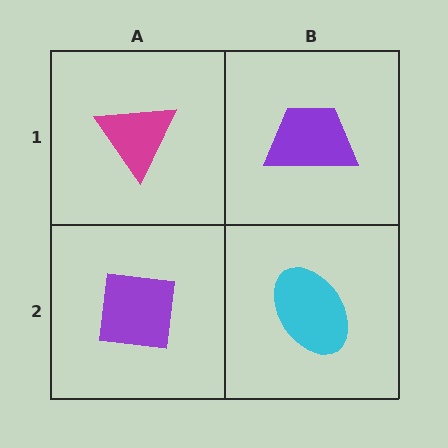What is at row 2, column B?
A cyan ellipse.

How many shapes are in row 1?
2 shapes.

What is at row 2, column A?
A purple square.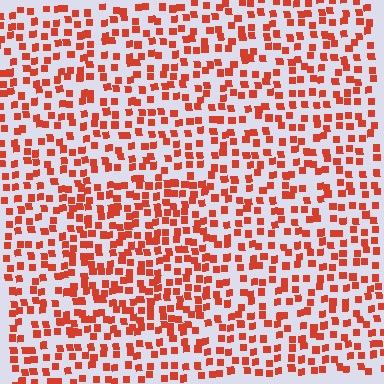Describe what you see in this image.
The image contains small red elements arranged at two different densities. A rectangle-shaped region is visible where the elements are more densely packed than the surrounding area.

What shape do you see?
I see a rectangle.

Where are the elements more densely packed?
The elements are more densely packed inside the rectangle boundary.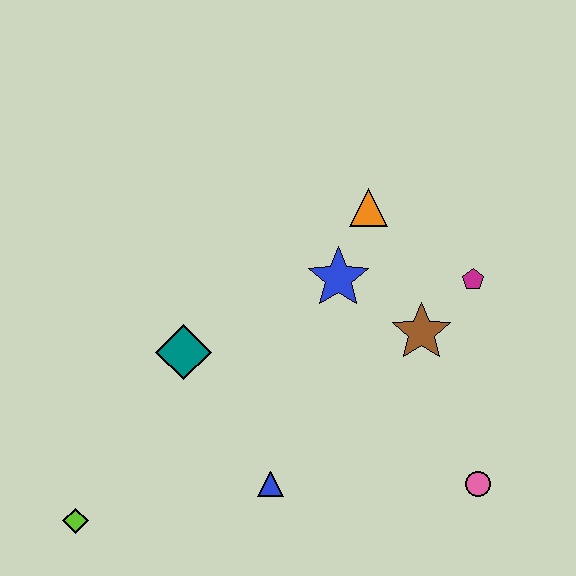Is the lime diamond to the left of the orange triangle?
Yes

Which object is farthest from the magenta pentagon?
The lime diamond is farthest from the magenta pentagon.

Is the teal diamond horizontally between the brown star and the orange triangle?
No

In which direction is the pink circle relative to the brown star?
The pink circle is below the brown star.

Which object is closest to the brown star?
The magenta pentagon is closest to the brown star.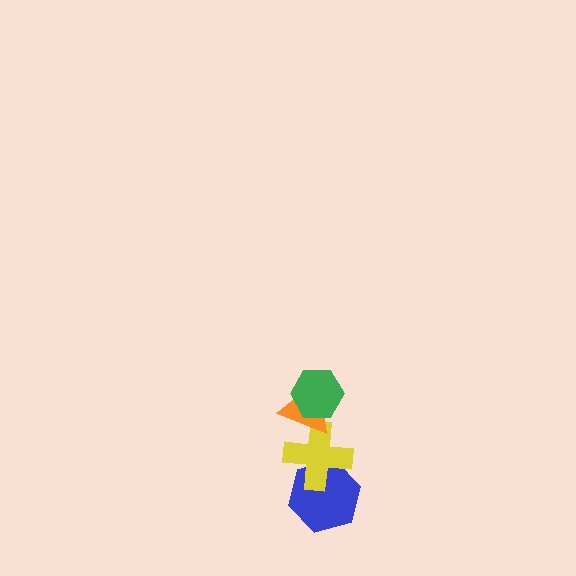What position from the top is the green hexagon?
The green hexagon is 1st from the top.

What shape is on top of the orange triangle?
The green hexagon is on top of the orange triangle.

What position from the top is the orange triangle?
The orange triangle is 2nd from the top.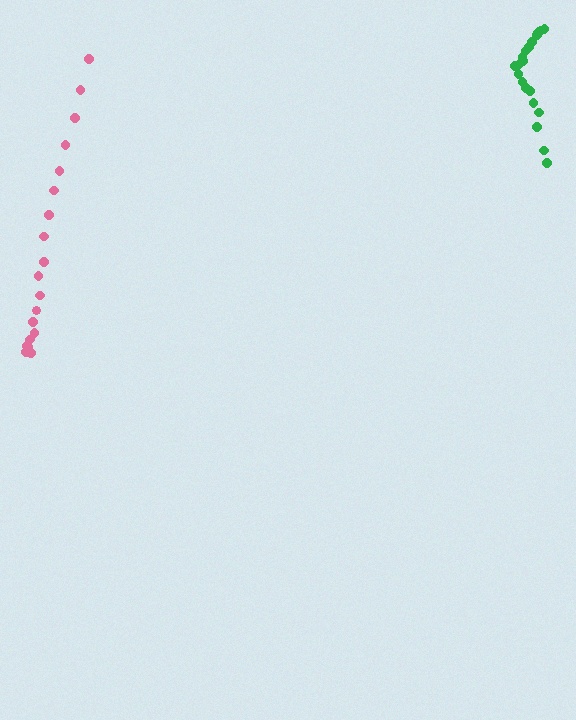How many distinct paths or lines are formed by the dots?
There are 2 distinct paths.